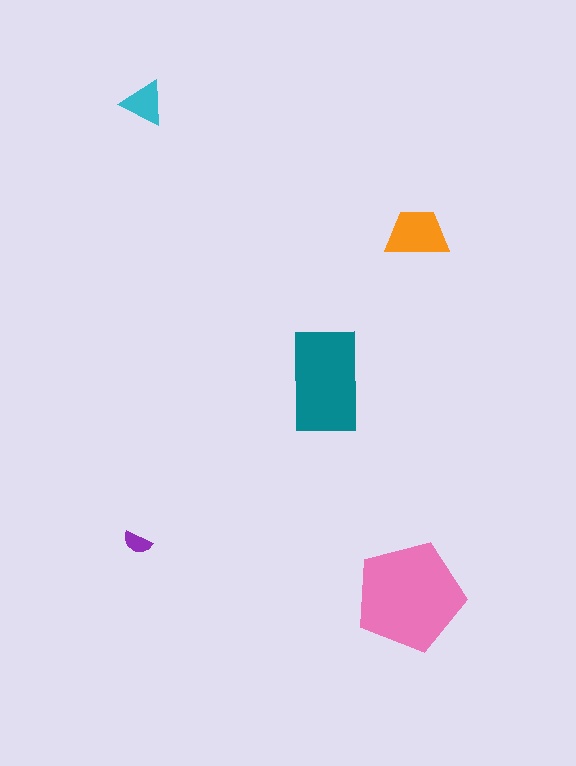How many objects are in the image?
There are 5 objects in the image.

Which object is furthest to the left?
The purple semicircle is leftmost.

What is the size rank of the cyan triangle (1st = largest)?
4th.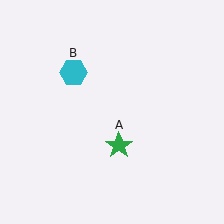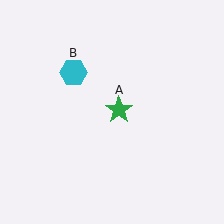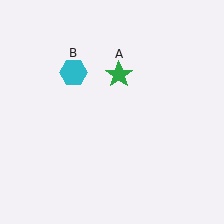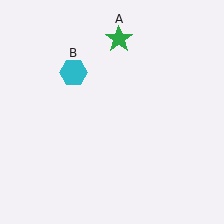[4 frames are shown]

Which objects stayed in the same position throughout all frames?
Cyan hexagon (object B) remained stationary.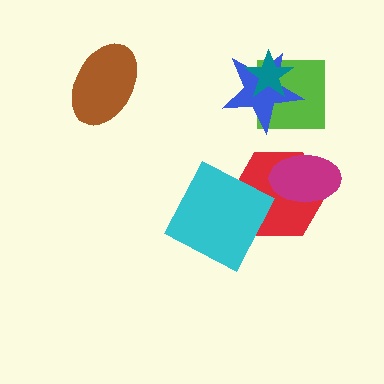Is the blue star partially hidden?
Yes, it is partially covered by another shape.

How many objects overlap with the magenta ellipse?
1 object overlaps with the magenta ellipse.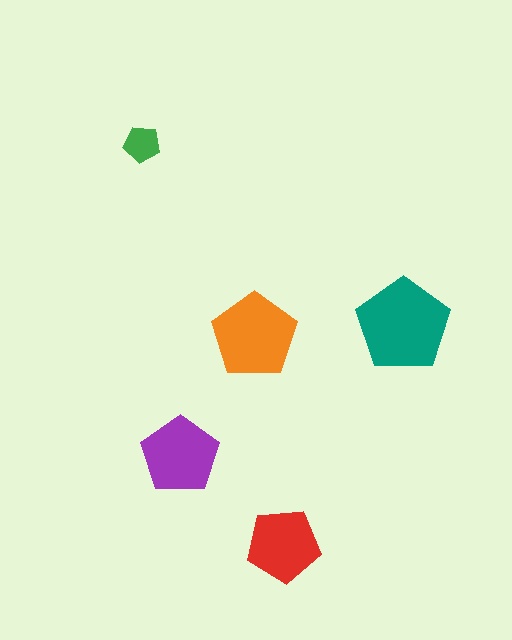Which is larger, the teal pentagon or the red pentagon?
The teal one.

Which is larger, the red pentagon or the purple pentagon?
The purple one.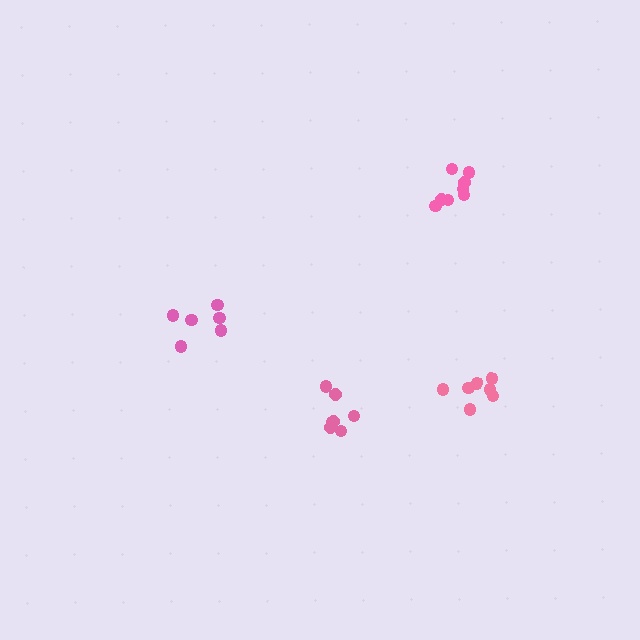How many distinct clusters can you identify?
There are 4 distinct clusters.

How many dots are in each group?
Group 1: 8 dots, Group 2: 7 dots, Group 3: 7 dots, Group 4: 6 dots (28 total).